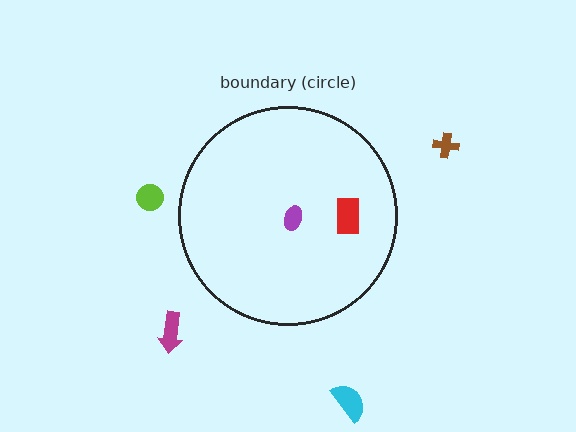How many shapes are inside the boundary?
2 inside, 4 outside.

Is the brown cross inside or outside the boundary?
Outside.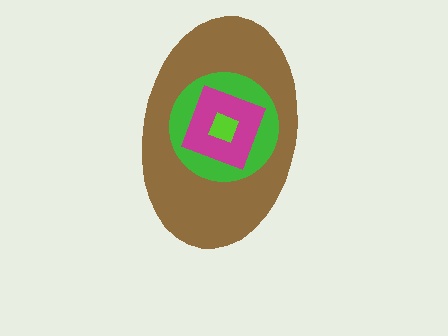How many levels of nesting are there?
4.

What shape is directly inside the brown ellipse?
The green circle.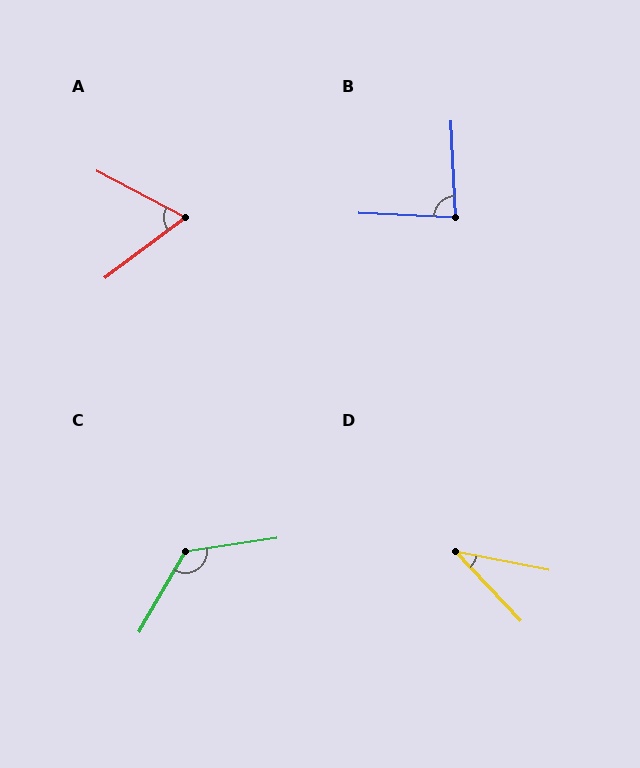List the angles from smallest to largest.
D (36°), A (65°), B (85°), C (128°).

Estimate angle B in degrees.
Approximately 85 degrees.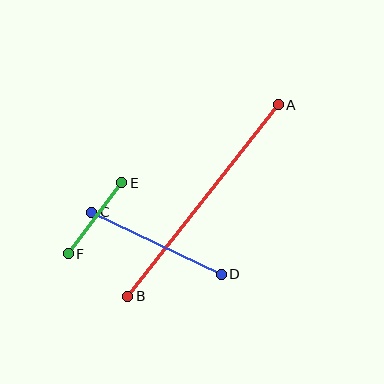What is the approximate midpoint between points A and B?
The midpoint is at approximately (203, 201) pixels.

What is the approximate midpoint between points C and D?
The midpoint is at approximately (157, 243) pixels.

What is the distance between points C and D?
The distance is approximately 144 pixels.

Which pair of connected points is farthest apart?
Points A and B are farthest apart.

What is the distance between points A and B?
The distance is approximately 243 pixels.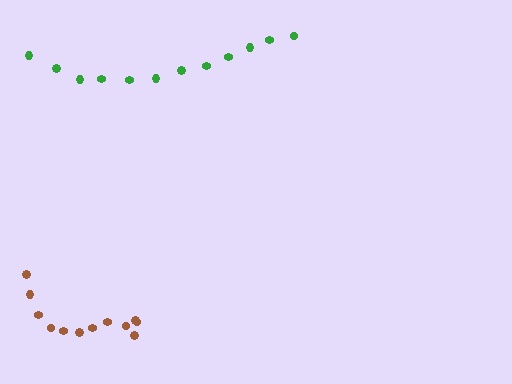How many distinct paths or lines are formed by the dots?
There are 2 distinct paths.